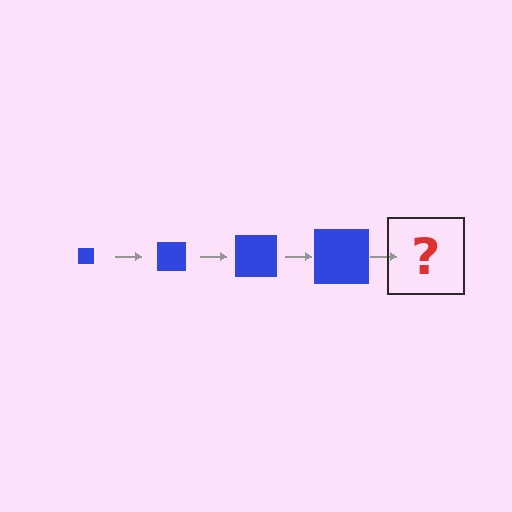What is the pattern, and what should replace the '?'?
The pattern is that the square gets progressively larger each step. The '?' should be a blue square, larger than the previous one.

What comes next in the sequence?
The next element should be a blue square, larger than the previous one.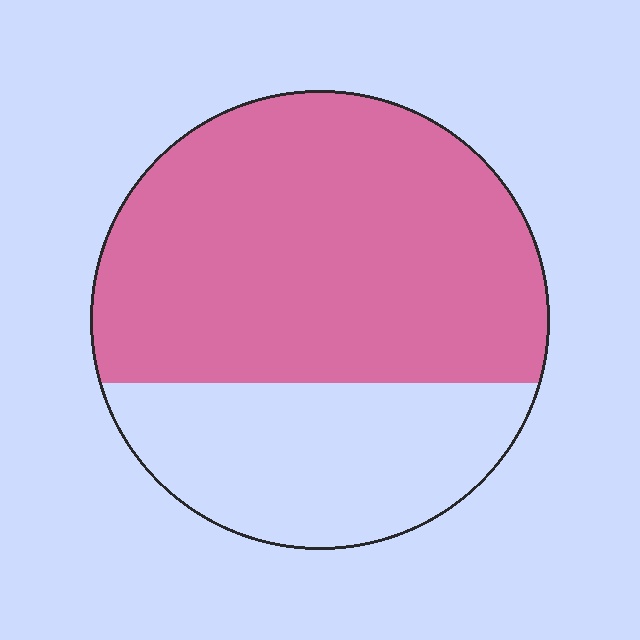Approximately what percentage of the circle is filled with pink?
Approximately 65%.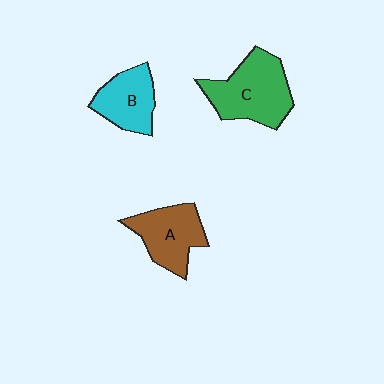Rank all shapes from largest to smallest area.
From largest to smallest: C (green), A (brown), B (cyan).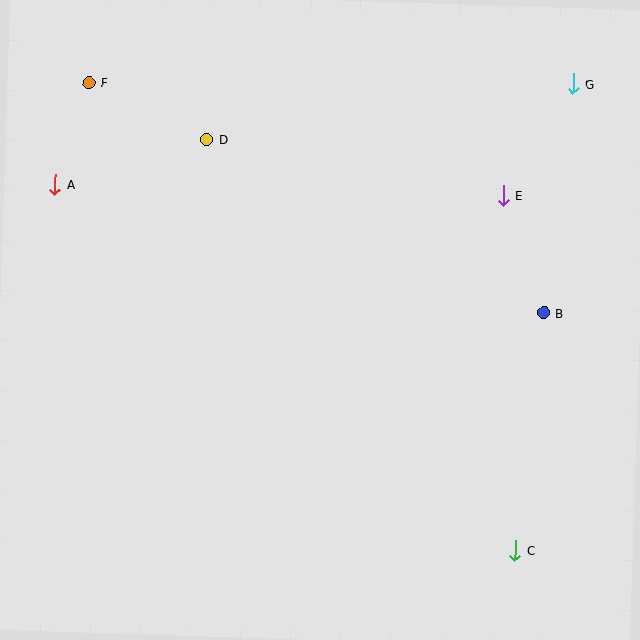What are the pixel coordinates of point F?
Point F is at (89, 83).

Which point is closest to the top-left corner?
Point F is closest to the top-left corner.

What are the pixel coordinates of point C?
Point C is at (515, 551).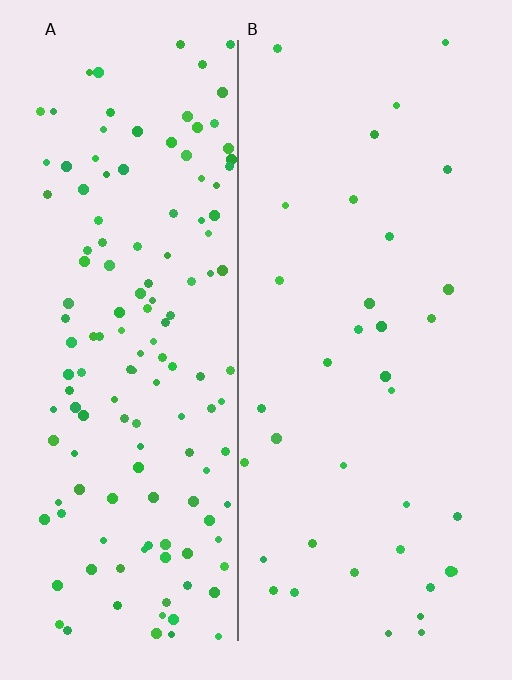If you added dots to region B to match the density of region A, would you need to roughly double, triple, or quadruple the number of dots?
Approximately quadruple.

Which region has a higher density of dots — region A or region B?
A (the left).